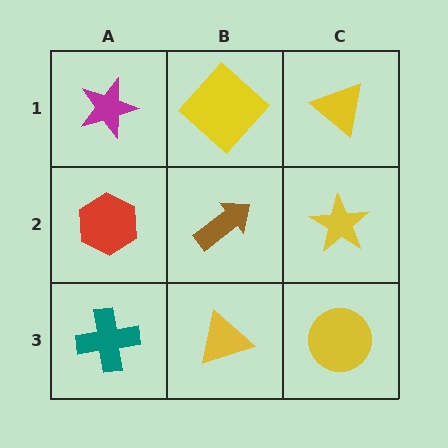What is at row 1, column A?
A magenta star.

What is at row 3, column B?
A yellow triangle.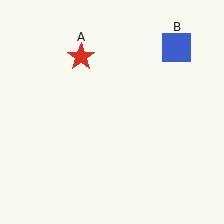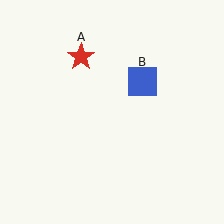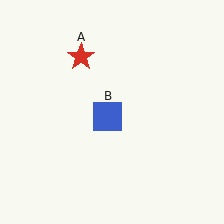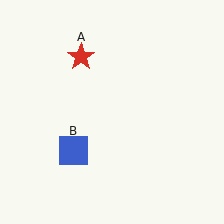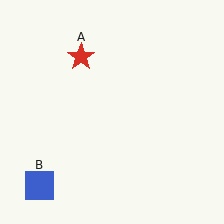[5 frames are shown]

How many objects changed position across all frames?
1 object changed position: blue square (object B).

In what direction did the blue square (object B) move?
The blue square (object B) moved down and to the left.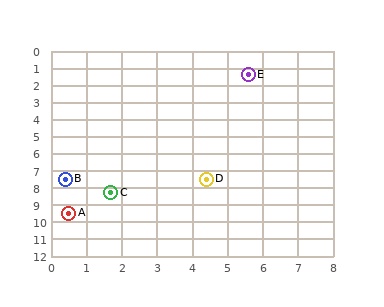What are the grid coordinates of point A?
Point A is at approximately (0.5, 9.5).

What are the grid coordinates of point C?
Point C is at approximately (1.7, 8.3).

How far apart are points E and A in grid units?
Points E and A are about 9.6 grid units apart.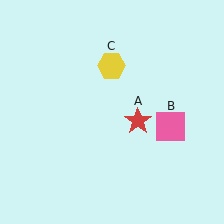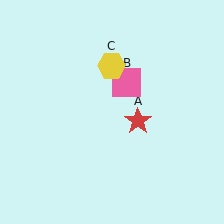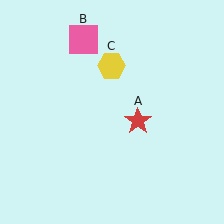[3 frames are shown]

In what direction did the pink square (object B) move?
The pink square (object B) moved up and to the left.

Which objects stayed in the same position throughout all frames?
Red star (object A) and yellow hexagon (object C) remained stationary.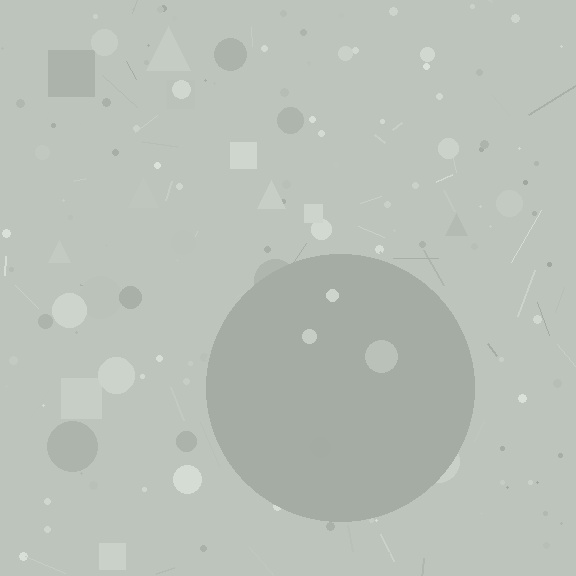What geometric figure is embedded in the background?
A circle is embedded in the background.